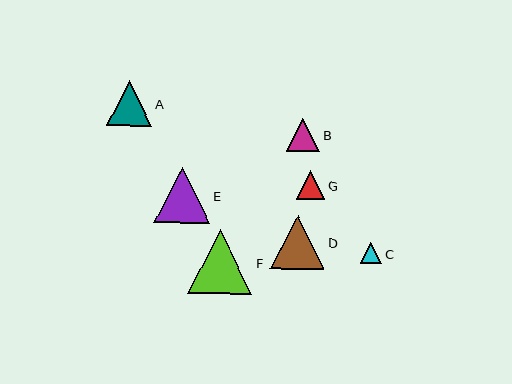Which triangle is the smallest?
Triangle C is the smallest with a size of approximately 21 pixels.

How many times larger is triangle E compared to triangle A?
Triangle E is approximately 1.3 times the size of triangle A.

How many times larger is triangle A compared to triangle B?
Triangle A is approximately 1.3 times the size of triangle B.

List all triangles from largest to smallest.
From largest to smallest: F, E, D, A, B, G, C.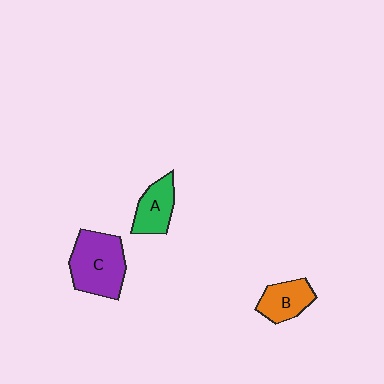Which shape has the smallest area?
Shape B (orange).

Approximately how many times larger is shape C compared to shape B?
Approximately 1.7 times.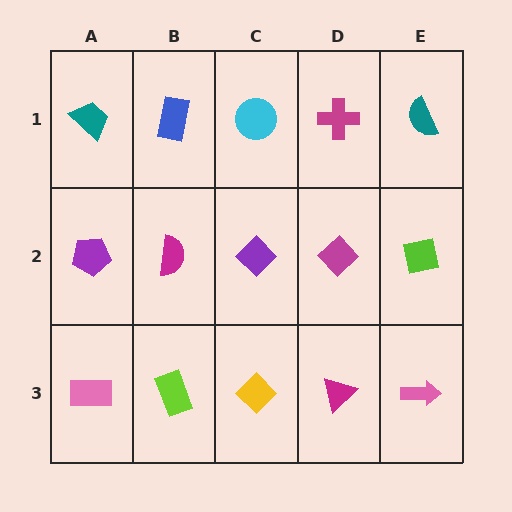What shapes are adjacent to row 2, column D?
A magenta cross (row 1, column D), a magenta triangle (row 3, column D), a purple diamond (row 2, column C), a lime square (row 2, column E).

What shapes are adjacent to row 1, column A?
A purple pentagon (row 2, column A), a blue rectangle (row 1, column B).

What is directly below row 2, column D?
A magenta triangle.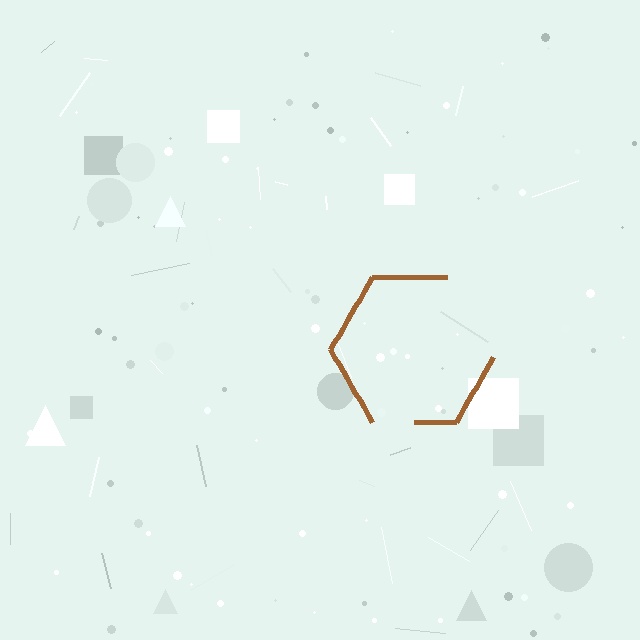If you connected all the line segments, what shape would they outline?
They would outline a hexagon.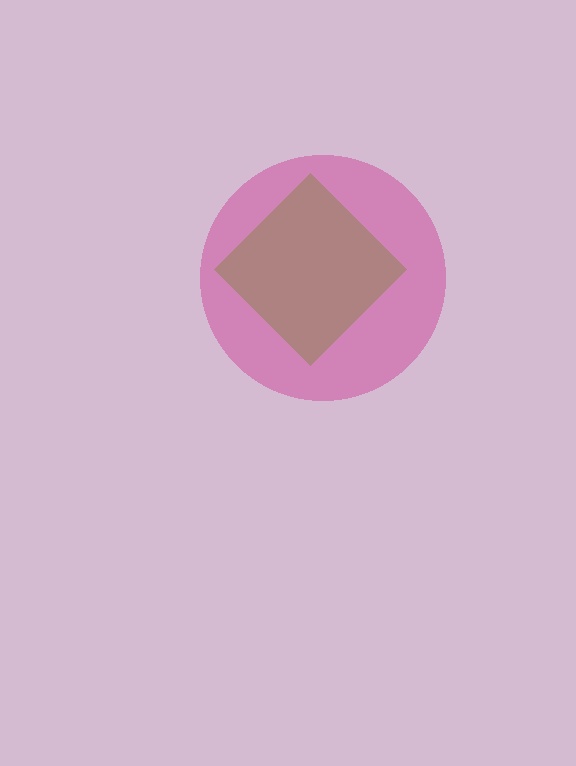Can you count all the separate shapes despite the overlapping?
Yes, there are 2 separate shapes.